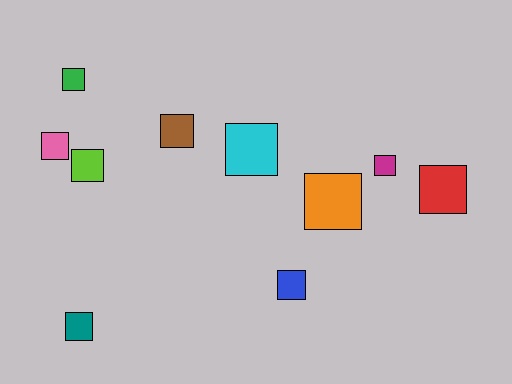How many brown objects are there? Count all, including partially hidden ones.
There is 1 brown object.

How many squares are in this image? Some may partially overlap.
There are 10 squares.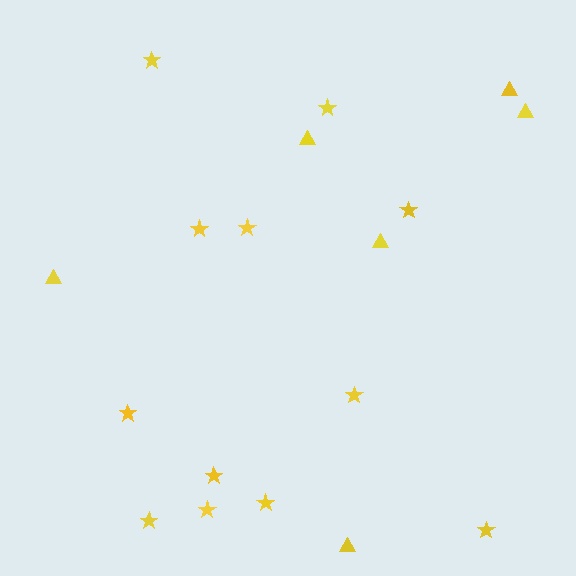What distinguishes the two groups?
There are 2 groups: one group of stars (12) and one group of triangles (6).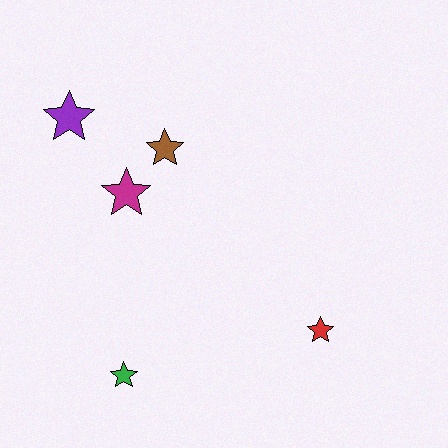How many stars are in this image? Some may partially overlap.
There are 5 stars.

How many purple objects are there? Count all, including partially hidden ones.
There is 1 purple object.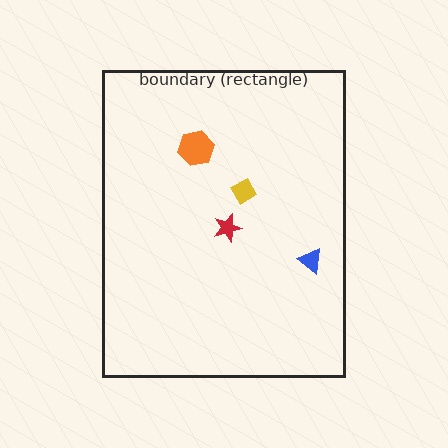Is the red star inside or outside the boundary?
Inside.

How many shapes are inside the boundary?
4 inside, 0 outside.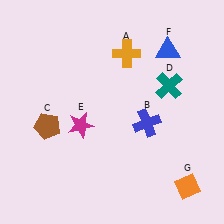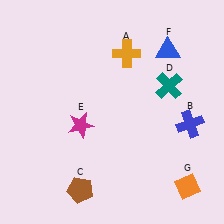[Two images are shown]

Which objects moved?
The objects that moved are: the blue cross (B), the brown pentagon (C).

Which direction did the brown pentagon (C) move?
The brown pentagon (C) moved down.